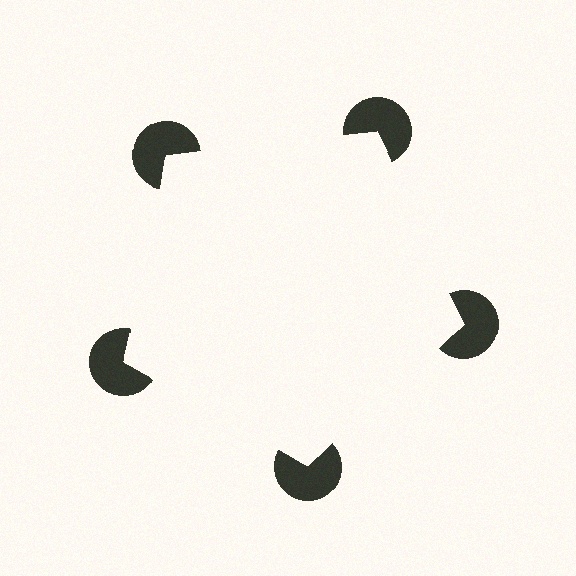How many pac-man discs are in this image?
There are 5 — one at each vertex of the illusory pentagon.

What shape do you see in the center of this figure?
An illusory pentagon — its edges are inferred from the aligned wedge cuts in the pac-man discs, not physically drawn.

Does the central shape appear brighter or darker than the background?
It typically appears slightly brighter than the background, even though no actual brightness change is drawn.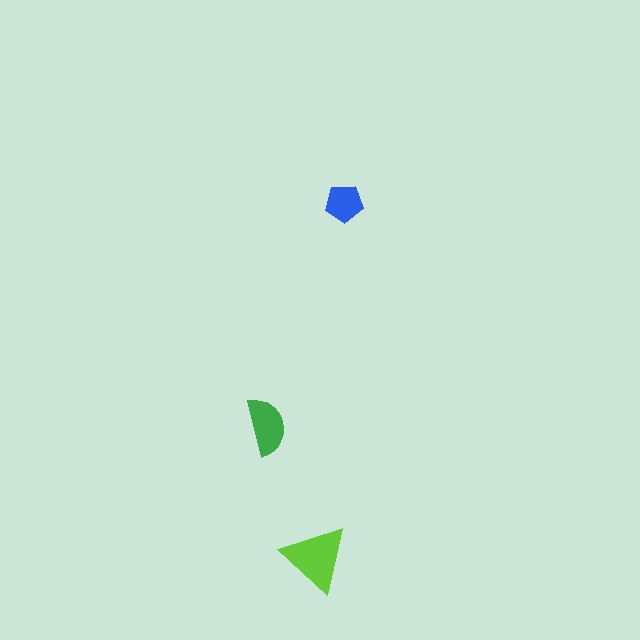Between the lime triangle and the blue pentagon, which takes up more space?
The lime triangle.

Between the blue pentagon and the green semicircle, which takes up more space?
The green semicircle.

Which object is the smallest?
The blue pentagon.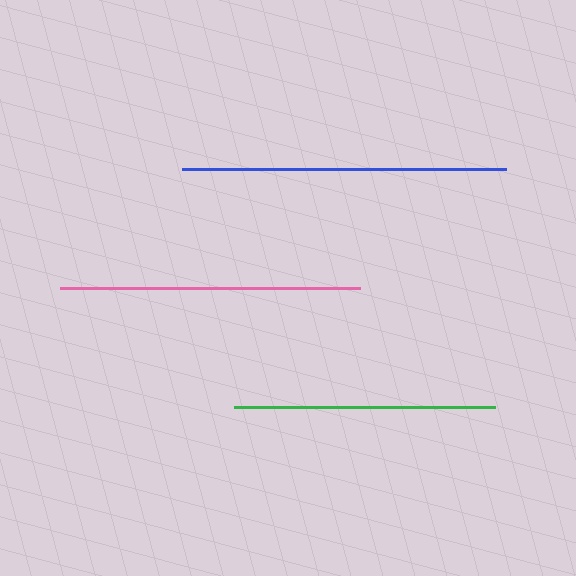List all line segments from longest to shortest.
From longest to shortest: blue, pink, green.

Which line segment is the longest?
The blue line is the longest at approximately 324 pixels.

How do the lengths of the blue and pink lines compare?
The blue and pink lines are approximately the same length.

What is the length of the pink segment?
The pink segment is approximately 300 pixels long.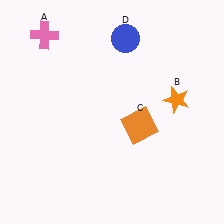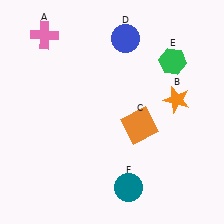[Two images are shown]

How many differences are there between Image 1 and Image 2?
There are 2 differences between the two images.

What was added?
A green hexagon (E), a teal circle (F) were added in Image 2.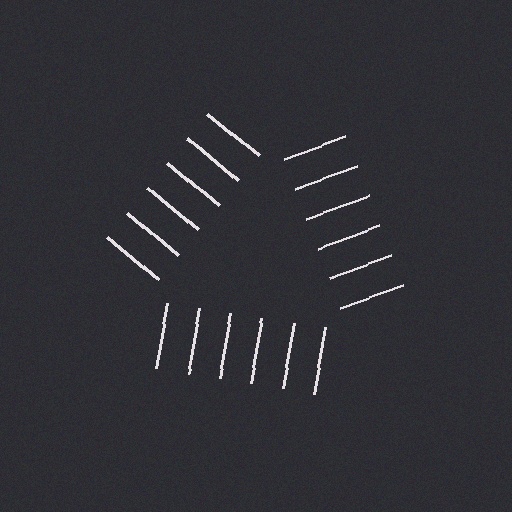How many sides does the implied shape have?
3 sides — the line-ends trace a triangle.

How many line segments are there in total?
18 — 6 along each of the 3 edges.